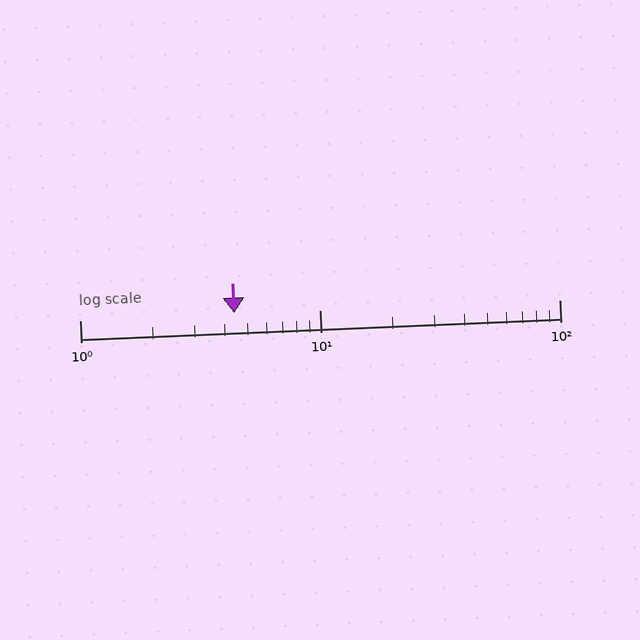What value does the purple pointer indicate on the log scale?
The pointer indicates approximately 4.4.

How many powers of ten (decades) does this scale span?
The scale spans 2 decades, from 1 to 100.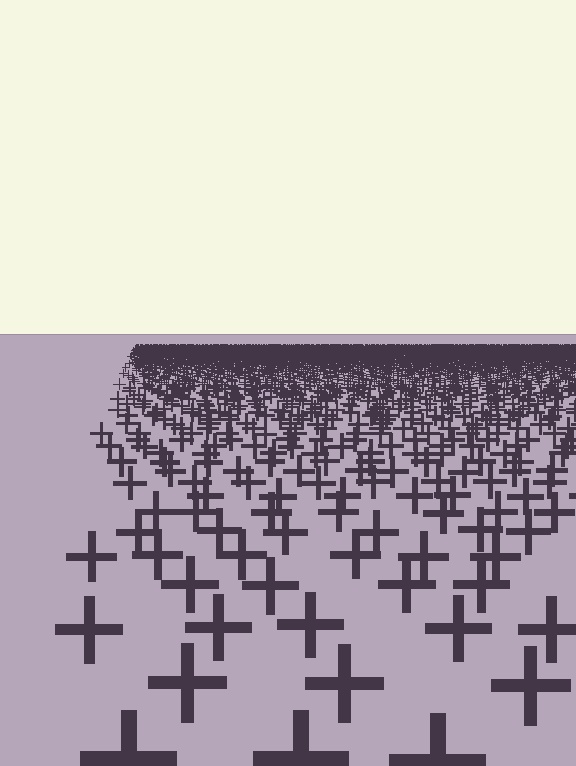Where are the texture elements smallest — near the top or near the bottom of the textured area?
Near the top.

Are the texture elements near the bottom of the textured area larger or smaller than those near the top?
Larger. Near the bottom, elements are closer to the viewer and appear at a bigger on-screen size.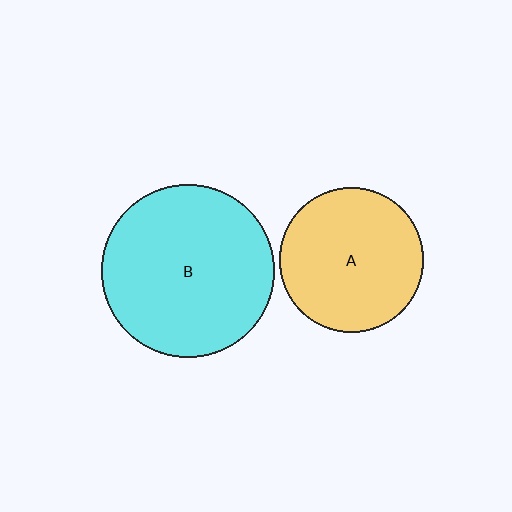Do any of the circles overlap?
No, none of the circles overlap.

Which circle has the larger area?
Circle B (cyan).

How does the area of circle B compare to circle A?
Approximately 1.4 times.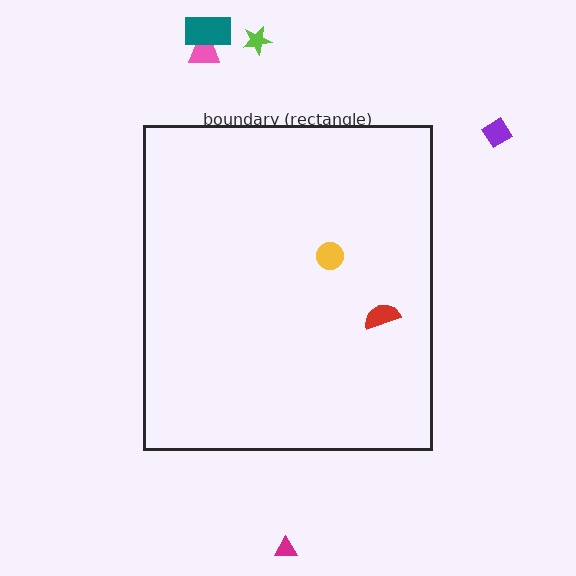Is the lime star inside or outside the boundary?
Outside.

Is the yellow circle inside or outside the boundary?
Inside.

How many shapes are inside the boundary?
2 inside, 5 outside.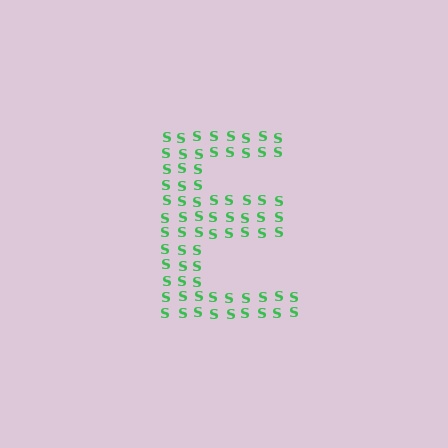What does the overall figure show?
The overall figure shows the letter E.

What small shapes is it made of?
It is made of small letter S's.